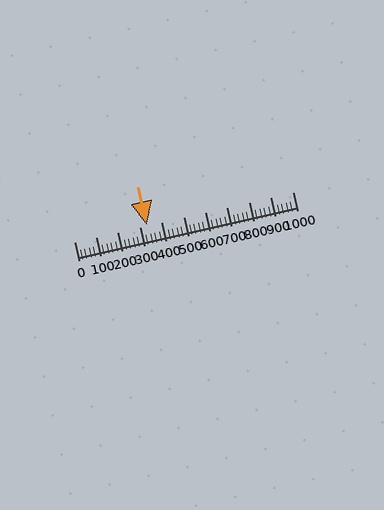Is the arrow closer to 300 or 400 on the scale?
The arrow is closer to 300.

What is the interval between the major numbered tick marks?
The major tick marks are spaced 100 units apart.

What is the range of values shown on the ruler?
The ruler shows values from 0 to 1000.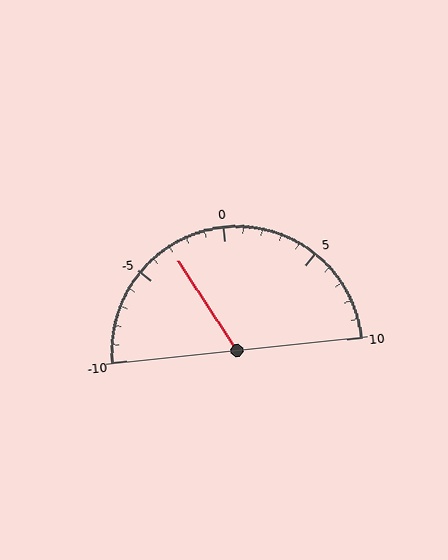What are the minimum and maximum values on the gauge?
The gauge ranges from -10 to 10.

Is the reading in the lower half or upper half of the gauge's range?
The reading is in the lower half of the range (-10 to 10).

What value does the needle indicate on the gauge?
The needle indicates approximately -3.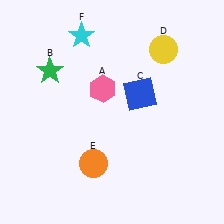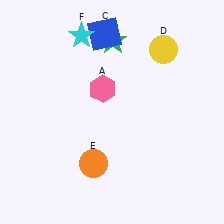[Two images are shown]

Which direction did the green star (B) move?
The green star (B) moved right.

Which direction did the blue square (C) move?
The blue square (C) moved up.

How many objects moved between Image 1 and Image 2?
2 objects moved between the two images.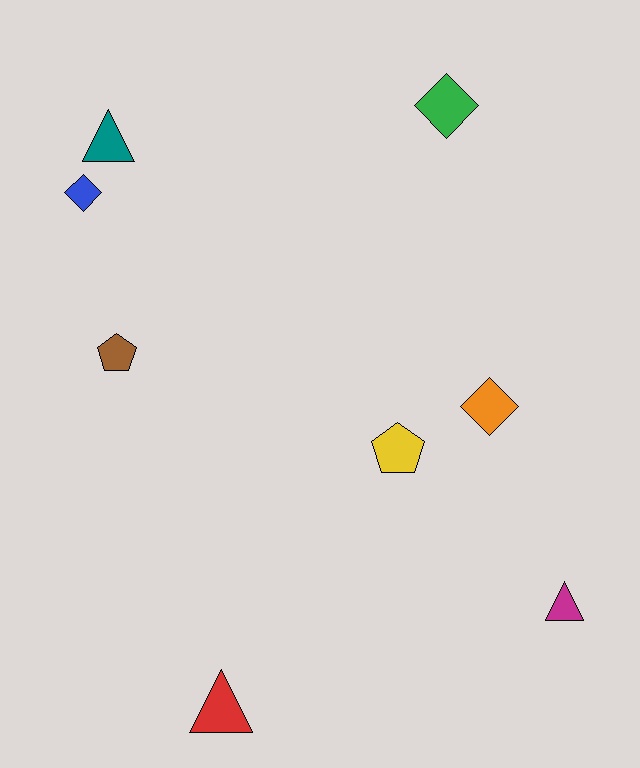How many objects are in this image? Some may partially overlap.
There are 8 objects.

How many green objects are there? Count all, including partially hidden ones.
There is 1 green object.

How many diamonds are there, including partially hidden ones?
There are 3 diamonds.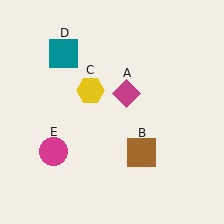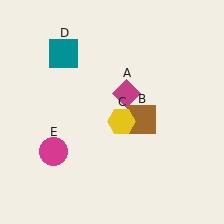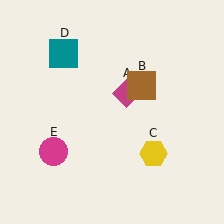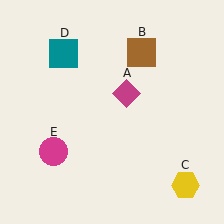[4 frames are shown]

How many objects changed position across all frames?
2 objects changed position: brown square (object B), yellow hexagon (object C).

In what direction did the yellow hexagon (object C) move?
The yellow hexagon (object C) moved down and to the right.